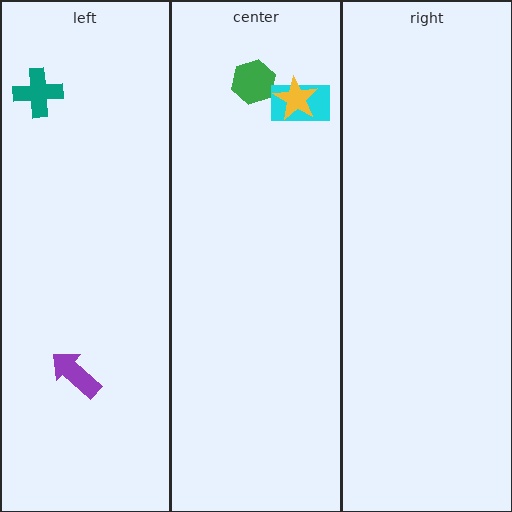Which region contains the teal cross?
The left region.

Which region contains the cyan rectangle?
The center region.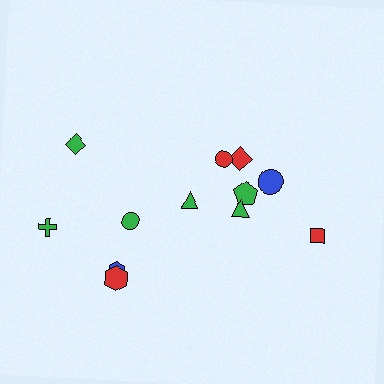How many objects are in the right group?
There are 7 objects.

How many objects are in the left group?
There are 5 objects.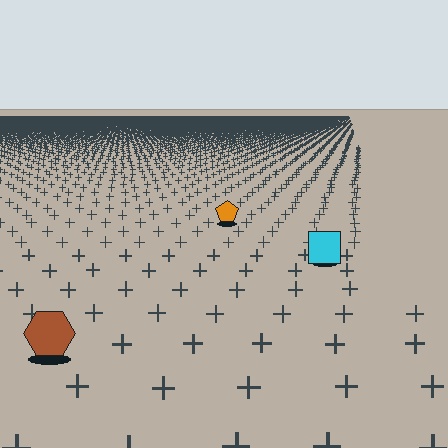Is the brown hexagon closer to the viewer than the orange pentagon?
Yes. The brown hexagon is closer — you can tell from the texture gradient: the ground texture is coarser near it.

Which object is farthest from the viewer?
The orange pentagon is farthest from the viewer. It appears smaller and the ground texture around it is denser.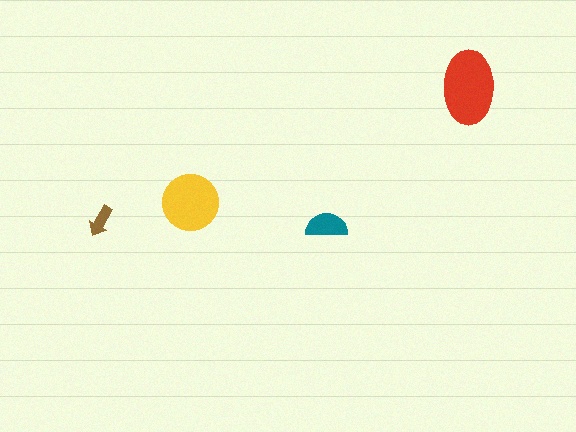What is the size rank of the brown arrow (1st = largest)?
4th.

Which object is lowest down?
The teal semicircle is bottommost.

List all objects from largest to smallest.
The red ellipse, the yellow circle, the teal semicircle, the brown arrow.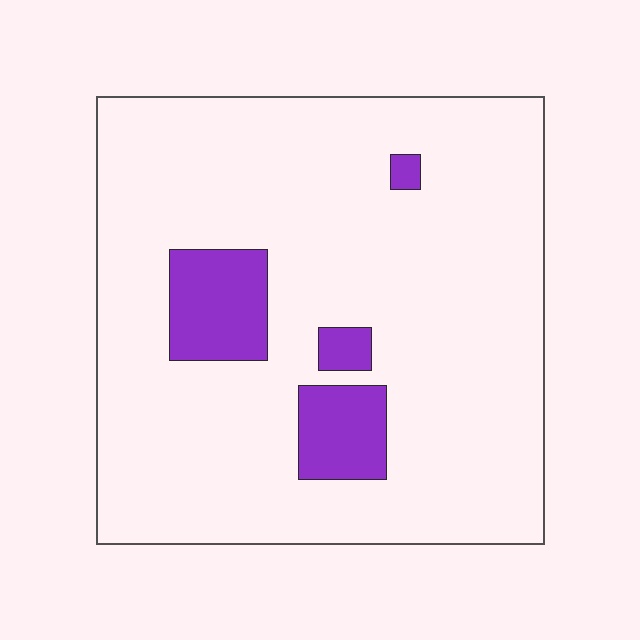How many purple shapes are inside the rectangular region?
4.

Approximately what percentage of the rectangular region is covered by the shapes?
Approximately 10%.